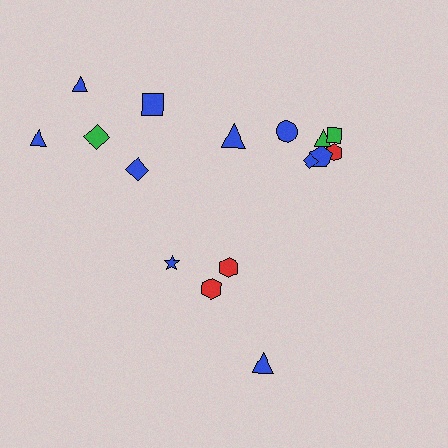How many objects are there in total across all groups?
There are 16 objects.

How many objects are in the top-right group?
There are 7 objects.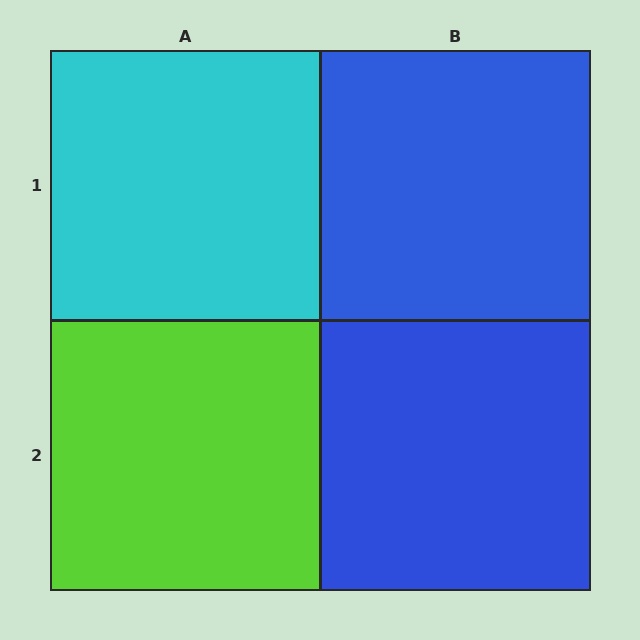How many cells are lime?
1 cell is lime.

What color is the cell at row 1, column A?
Cyan.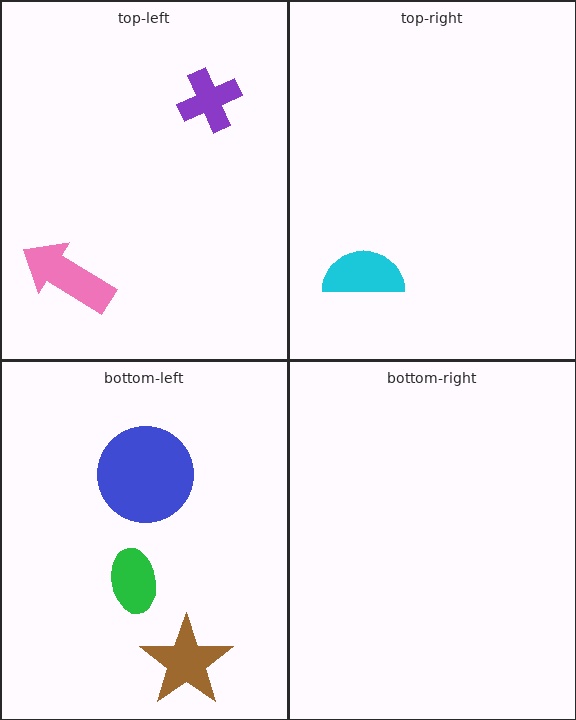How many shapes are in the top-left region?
2.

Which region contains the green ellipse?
The bottom-left region.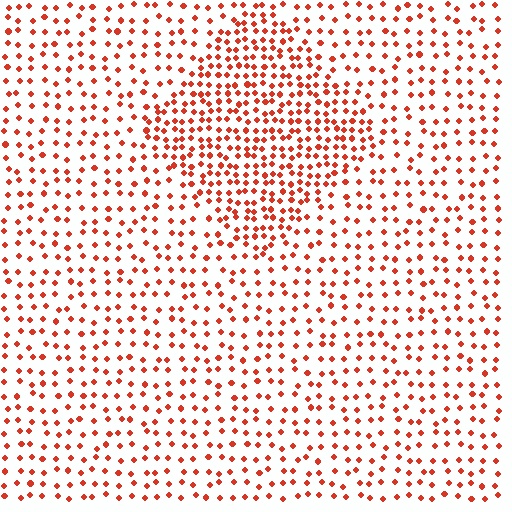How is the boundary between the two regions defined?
The boundary is defined by a change in element density (approximately 2.0x ratio). All elements are the same color, size, and shape.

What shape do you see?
I see a diamond.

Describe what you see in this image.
The image contains small red elements arranged at two different densities. A diamond-shaped region is visible where the elements are more densely packed than the surrounding area.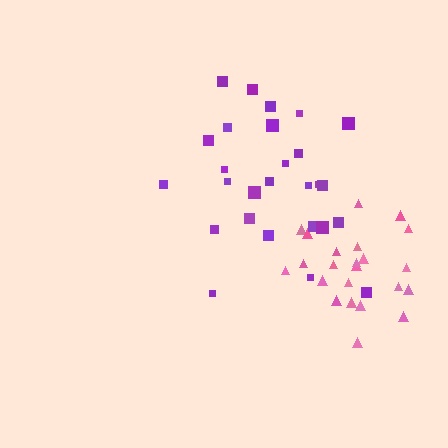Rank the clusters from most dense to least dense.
pink, purple.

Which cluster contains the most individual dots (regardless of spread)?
Purple (27).